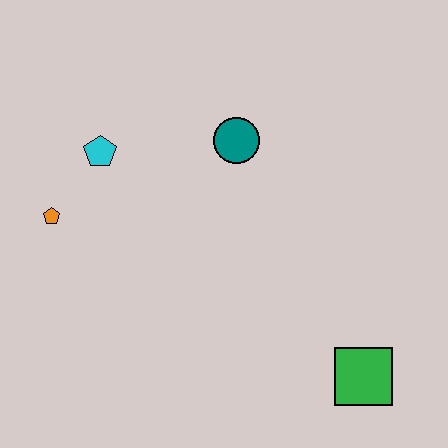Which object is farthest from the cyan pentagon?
The green square is farthest from the cyan pentagon.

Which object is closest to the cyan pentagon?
The orange pentagon is closest to the cyan pentagon.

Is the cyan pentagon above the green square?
Yes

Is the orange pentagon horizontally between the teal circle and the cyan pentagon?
No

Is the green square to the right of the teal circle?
Yes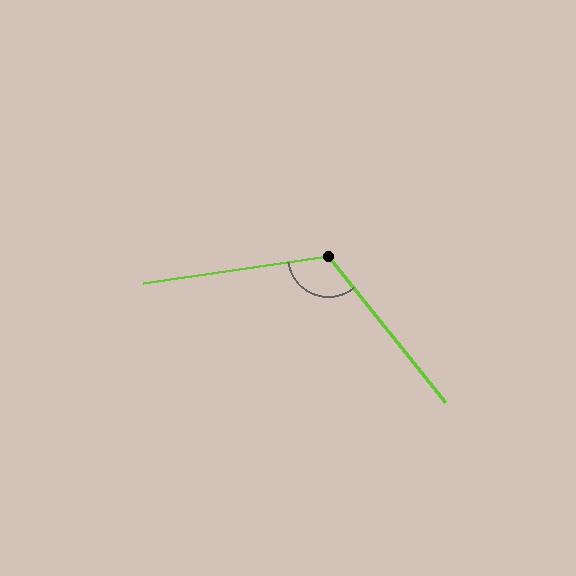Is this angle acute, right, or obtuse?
It is obtuse.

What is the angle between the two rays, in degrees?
Approximately 121 degrees.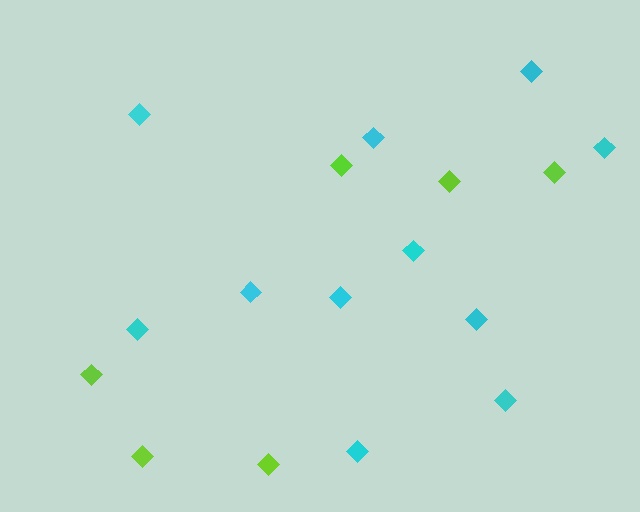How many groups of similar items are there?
There are 2 groups: one group of lime diamonds (6) and one group of cyan diamonds (11).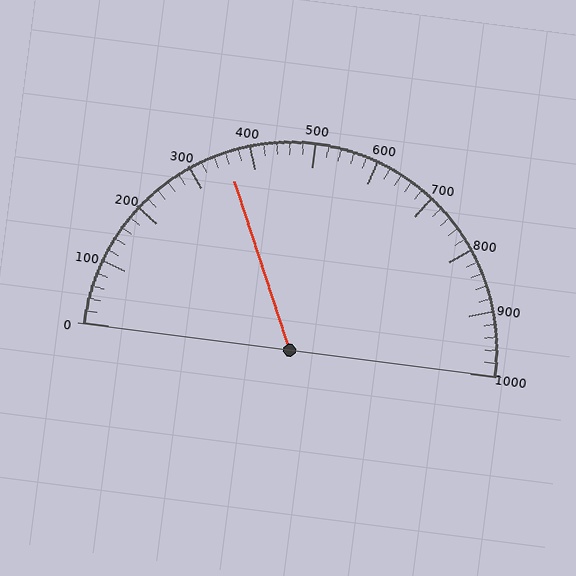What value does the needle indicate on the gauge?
The needle indicates approximately 360.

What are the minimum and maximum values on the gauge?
The gauge ranges from 0 to 1000.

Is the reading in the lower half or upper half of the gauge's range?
The reading is in the lower half of the range (0 to 1000).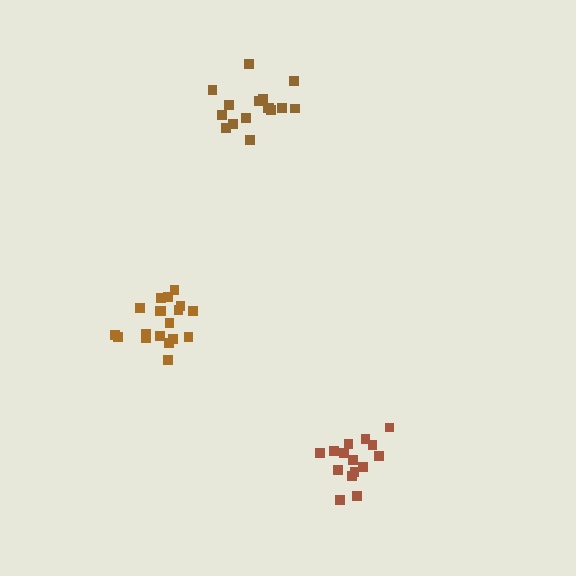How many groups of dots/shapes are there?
There are 3 groups.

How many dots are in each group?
Group 1: 19 dots, Group 2: 15 dots, Group 3: 17 dots (51 total).